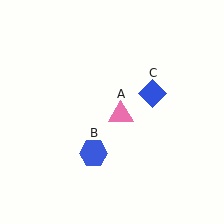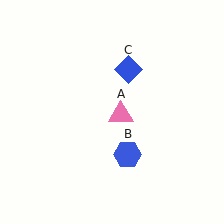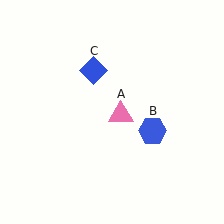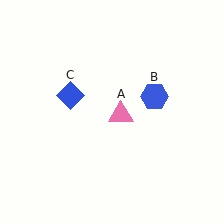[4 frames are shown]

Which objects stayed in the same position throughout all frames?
Pink triangle (object A) remained stationary.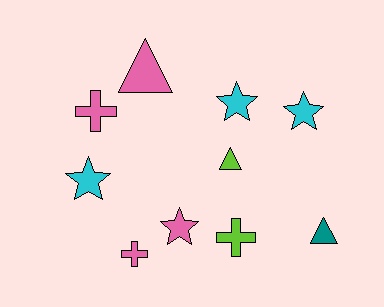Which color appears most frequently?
Pink, with 4 objects.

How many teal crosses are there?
There are no teal crosses.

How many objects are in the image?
There are 10 objects.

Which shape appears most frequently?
Star, with 4 objects.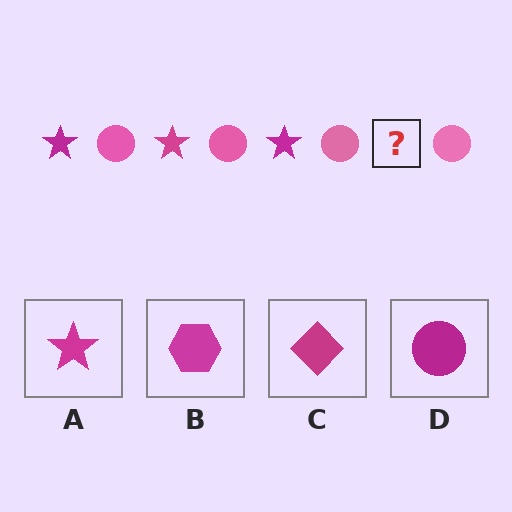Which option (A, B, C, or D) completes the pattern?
A.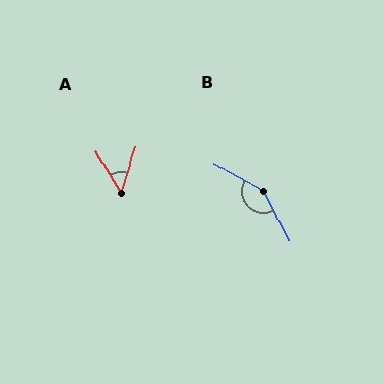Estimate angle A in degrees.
Approximately 48 degrees.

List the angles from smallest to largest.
A (48°), B (145°).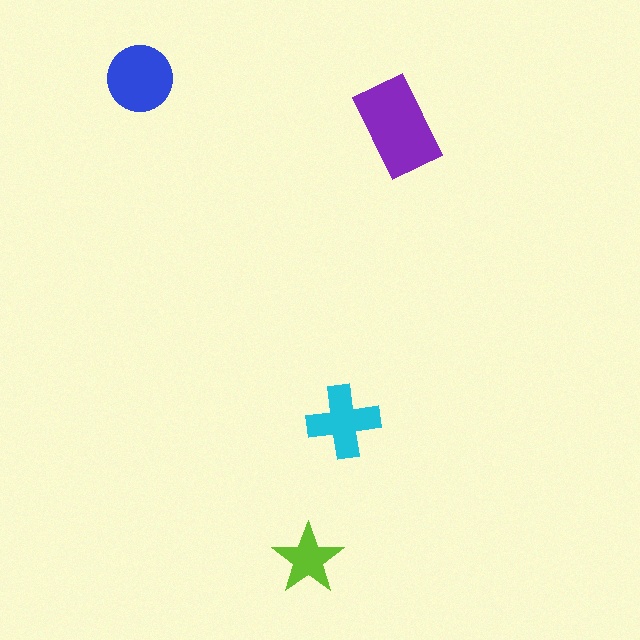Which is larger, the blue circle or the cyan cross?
The blue circle.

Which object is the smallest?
The lime star.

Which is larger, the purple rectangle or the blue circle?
The purple rectangle.